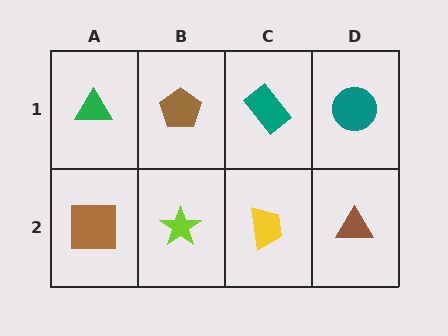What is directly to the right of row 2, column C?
A brown triangle.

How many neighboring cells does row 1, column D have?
2.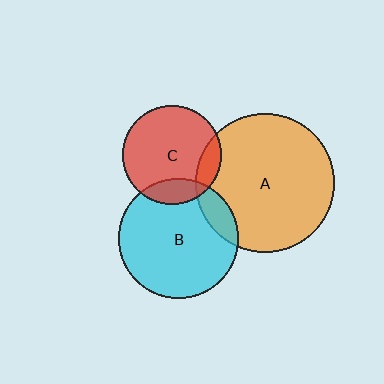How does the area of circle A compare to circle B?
Approximately 1.3 times.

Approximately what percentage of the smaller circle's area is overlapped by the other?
Approximately 15%.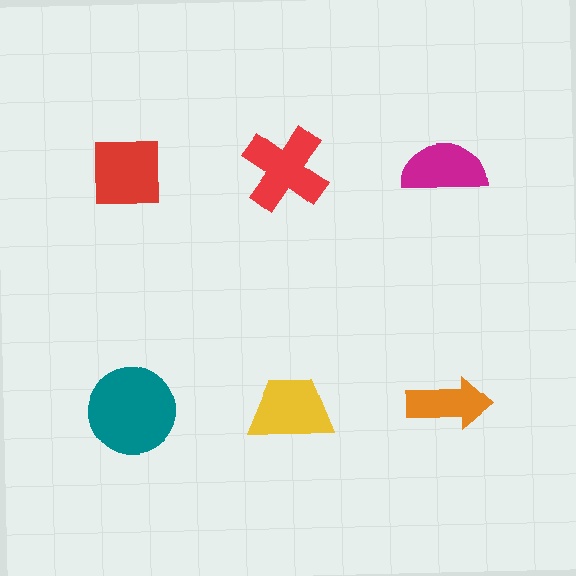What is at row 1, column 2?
A red cross.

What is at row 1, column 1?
A red square.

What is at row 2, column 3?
An orange arrow.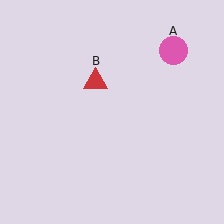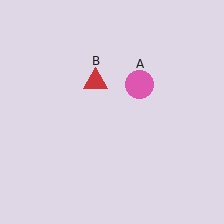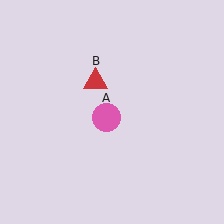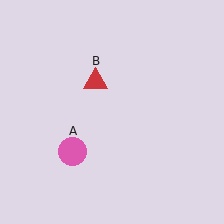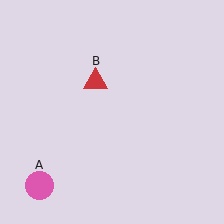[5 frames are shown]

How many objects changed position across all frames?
1 object changed position: pink circle (object A).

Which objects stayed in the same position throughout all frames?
Red triangle (object B) remained stationary.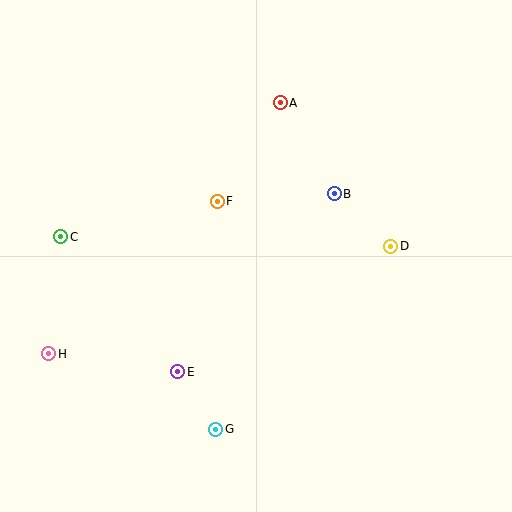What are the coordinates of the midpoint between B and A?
The midpoint between B and A is at (307, 148).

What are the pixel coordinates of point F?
Point F is at (217, 201).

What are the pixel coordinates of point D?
Point D is at (391, 246).